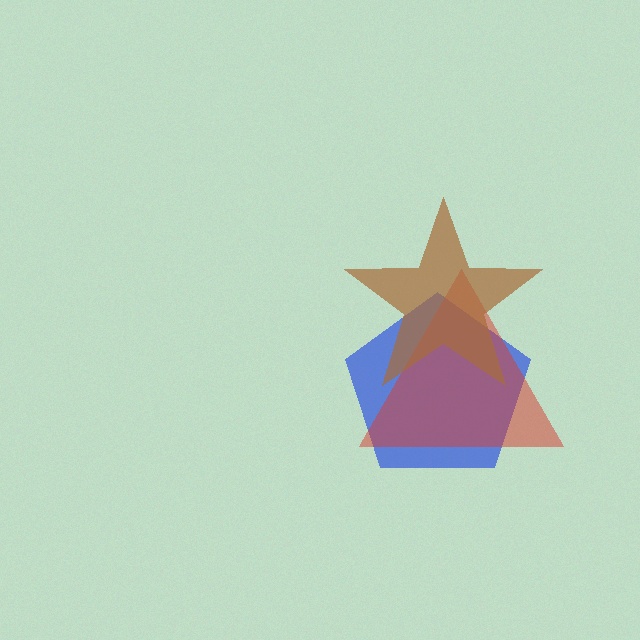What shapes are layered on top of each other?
The layered shapes are: a blue pentagon, a red triangle, a brown star.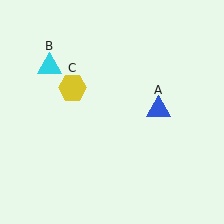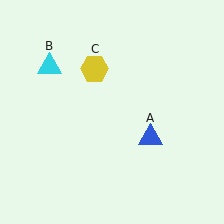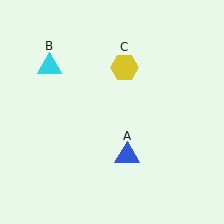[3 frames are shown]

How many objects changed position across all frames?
2 objects changed position: blue triangle (object A), yellow hexagon (object C).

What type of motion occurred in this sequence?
The blue triangle (object A), yellow hexagon (object C) rotated clockwise around the center of the scene.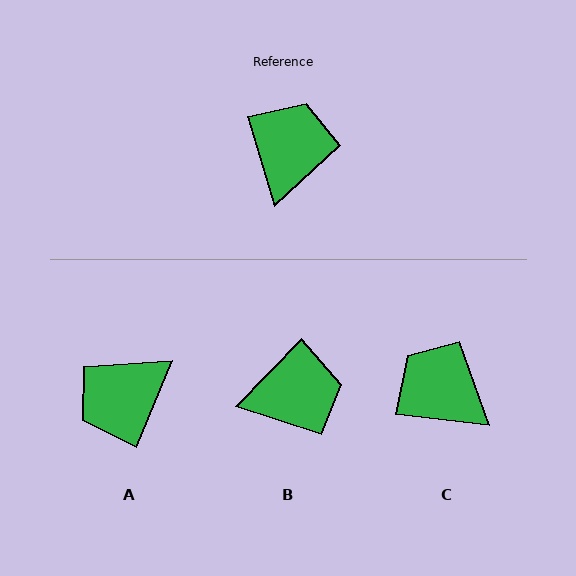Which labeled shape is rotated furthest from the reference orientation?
A, about 141 degrees away.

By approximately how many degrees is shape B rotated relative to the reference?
Approximately 61 degrees clockwise.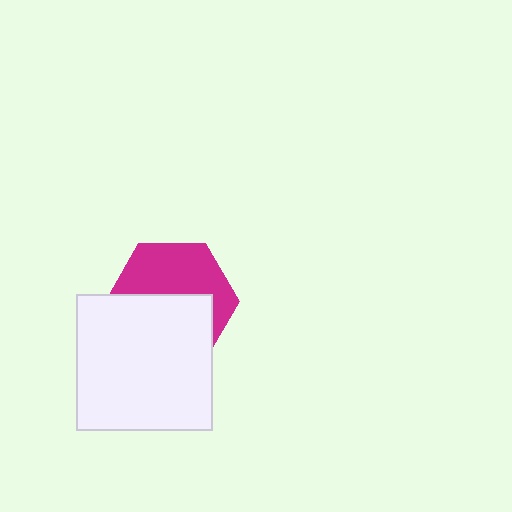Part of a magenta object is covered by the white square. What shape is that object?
It is a hexagon.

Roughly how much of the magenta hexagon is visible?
About half of it is visible (roughly 48%).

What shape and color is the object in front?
The object in front is a white square.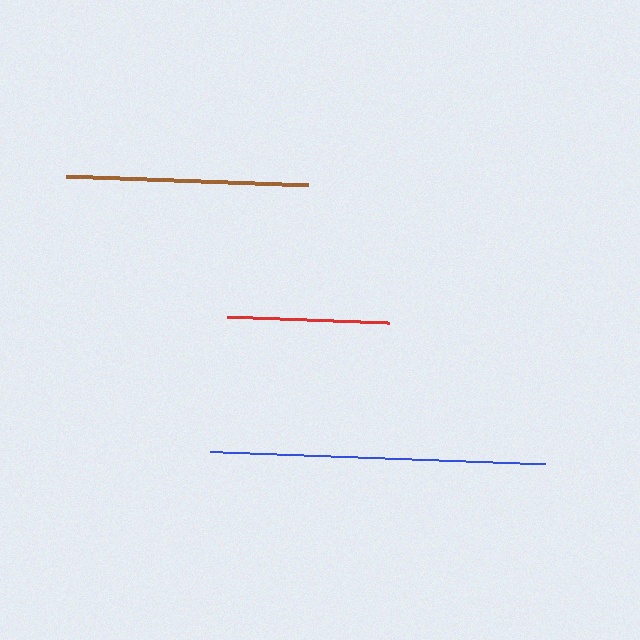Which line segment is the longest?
The blue line is the longest at approximately 336 pixels.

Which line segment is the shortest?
The red line is the shortest at approximately 162 pixels.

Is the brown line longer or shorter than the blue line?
The blue line is longer than the brown line.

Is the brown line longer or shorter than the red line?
The brown line is longer than the red line.